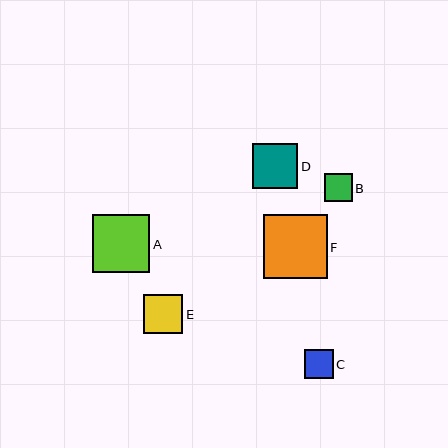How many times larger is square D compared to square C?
Square D is approximately 1.6 times the size of square C.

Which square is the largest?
Square F is the largest with a size of approximately 64 pixels.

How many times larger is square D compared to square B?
Square D is approximately 1.6 times the size of square B.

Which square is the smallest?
Square B is the smallest with a size of approximately 28 pixels.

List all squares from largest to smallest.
From largest to smallest: F, A, D, E, C, B.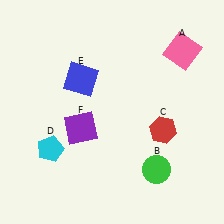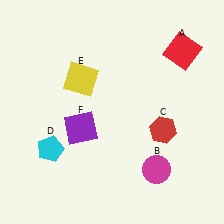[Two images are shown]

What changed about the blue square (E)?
In Image 1, E is blue. In Image 2, it changed to yellow.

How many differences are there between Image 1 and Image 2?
There are 3 differences between the two images.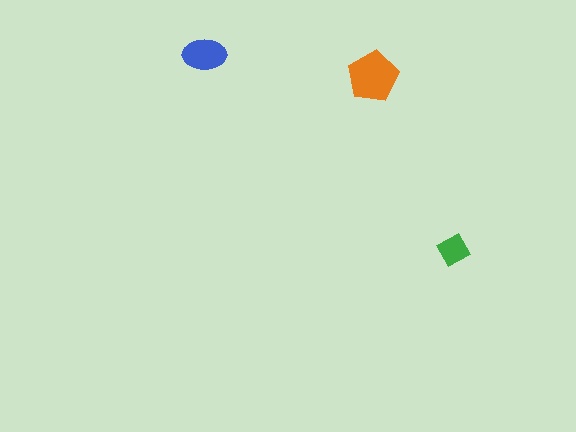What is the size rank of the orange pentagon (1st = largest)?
1st.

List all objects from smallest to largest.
The green diamond, the blue ellipse, the orange pentagon.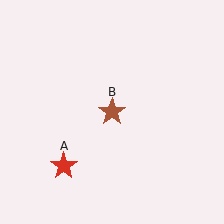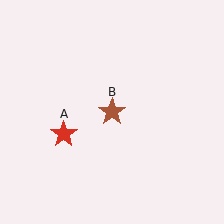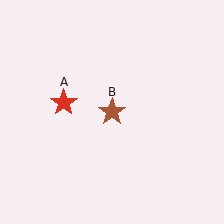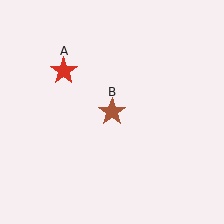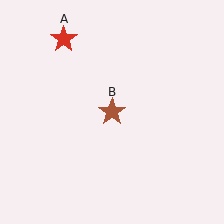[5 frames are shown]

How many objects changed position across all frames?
1 object changed position: red star (object A).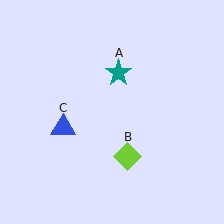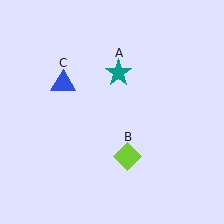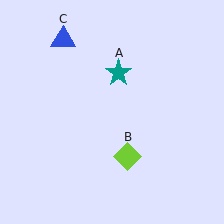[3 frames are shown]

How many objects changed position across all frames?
1 object changed position: blue triangle (object C).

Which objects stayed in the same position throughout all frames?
Teal star (object A) and lime diamond (object B) remained stationary.